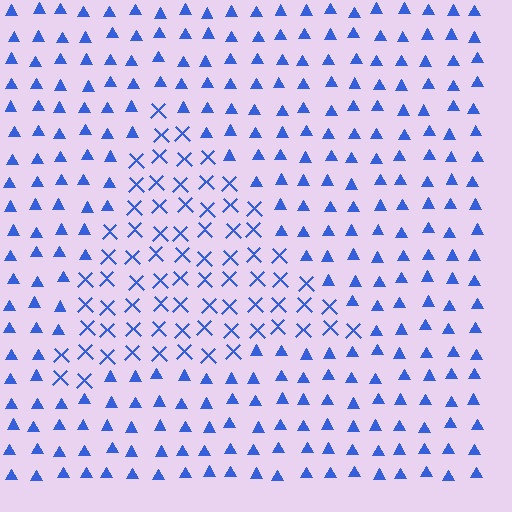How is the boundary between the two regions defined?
The boundary is defined by a change in element shape: X marks inside vs. triangles outside. All elements share the same color and spacing.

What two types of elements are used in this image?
The image uses X marks inside the triangle region and triangles outside it.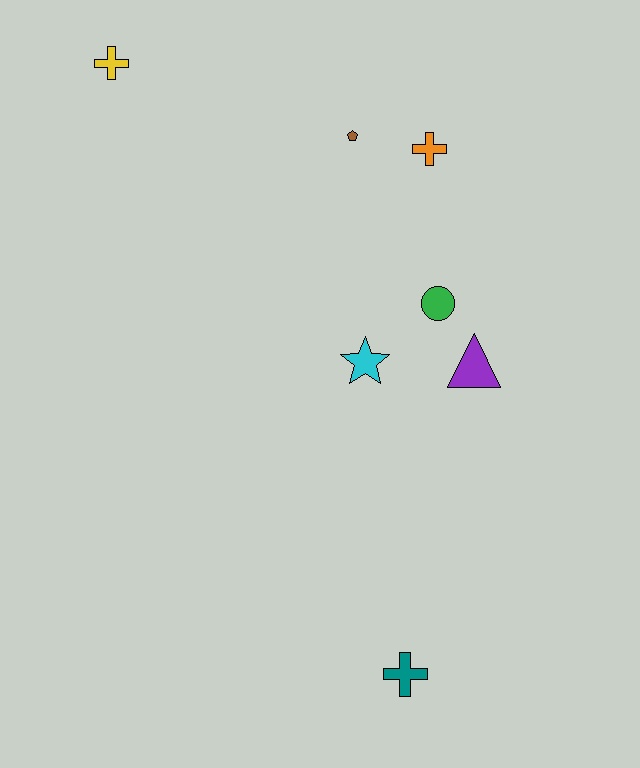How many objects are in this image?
There are 7 objects.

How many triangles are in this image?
There is 1 triangle.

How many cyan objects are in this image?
There is 1 cyan object.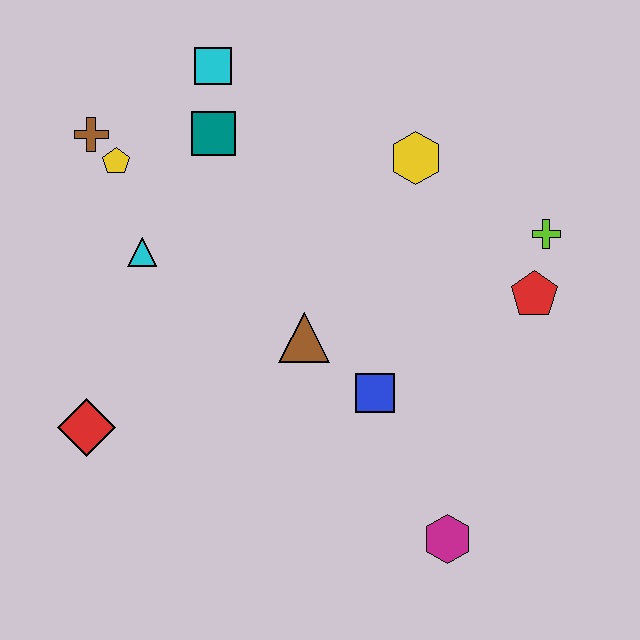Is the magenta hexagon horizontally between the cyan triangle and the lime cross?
Yes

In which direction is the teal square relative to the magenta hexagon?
The teal square is above the magenta hexagon.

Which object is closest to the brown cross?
The yellow pentagon is closest to the brown cross.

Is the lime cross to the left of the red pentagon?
No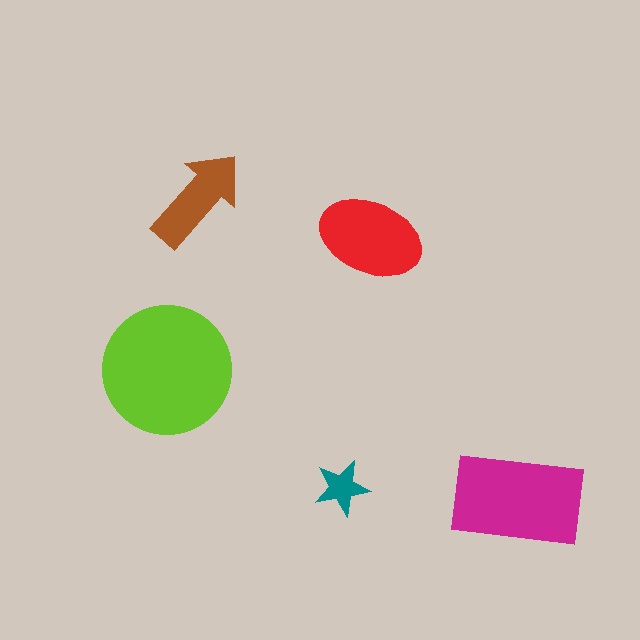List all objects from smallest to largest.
The teal star, the brown arrow, the red ellipse, the magenta rectangle, the lime circle.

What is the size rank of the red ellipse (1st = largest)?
3rd.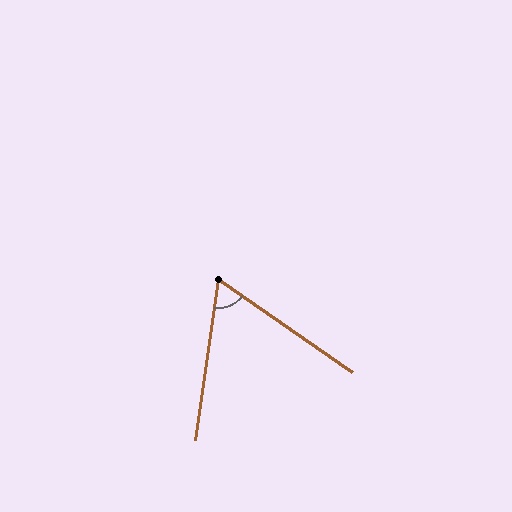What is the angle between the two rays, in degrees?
Approximately 63 degrees.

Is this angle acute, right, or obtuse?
It is acute.